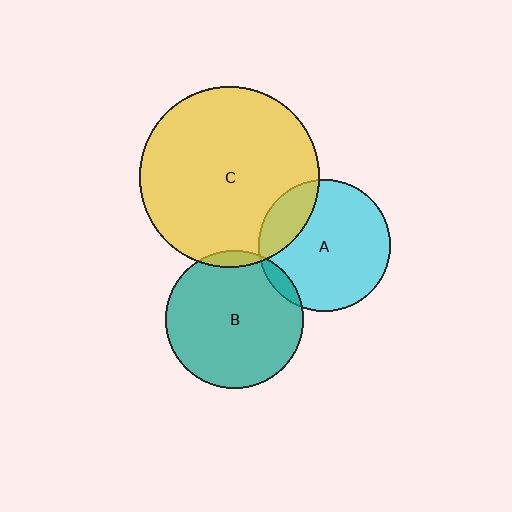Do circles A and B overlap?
Yes.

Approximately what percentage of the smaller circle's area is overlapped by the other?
Approximately 5%.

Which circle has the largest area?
Circle C (yellow).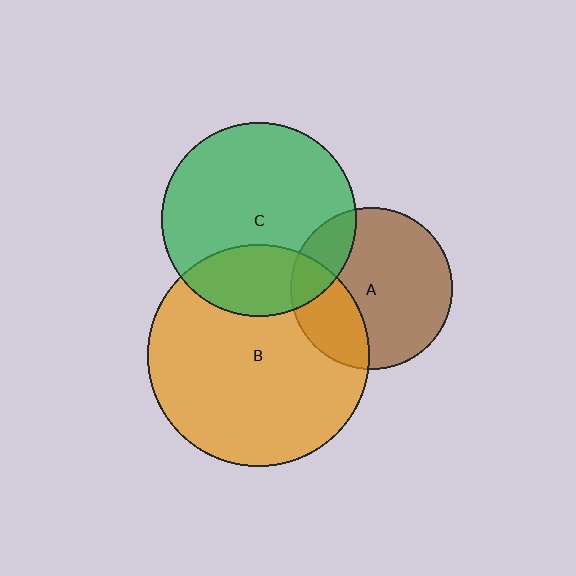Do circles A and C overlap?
Yes.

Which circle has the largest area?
Circle B (orange).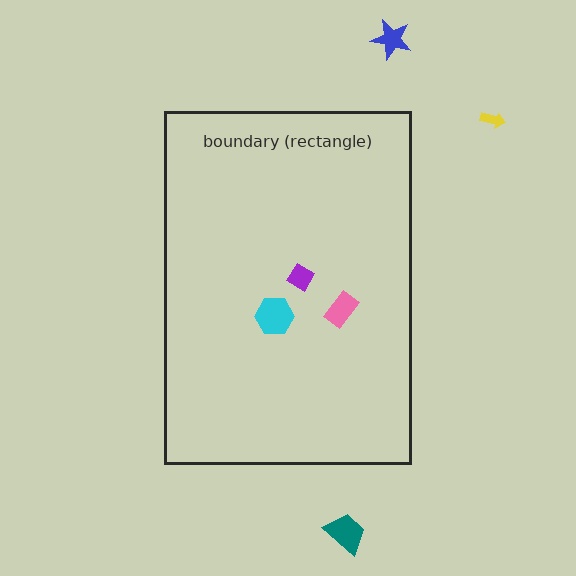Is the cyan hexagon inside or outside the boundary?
Inside.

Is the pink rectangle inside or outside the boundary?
Inside.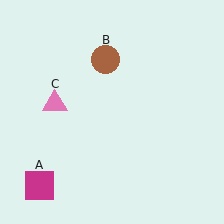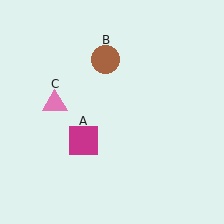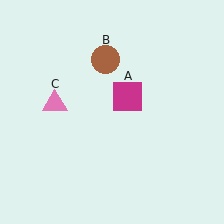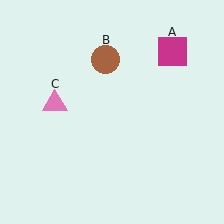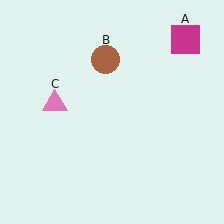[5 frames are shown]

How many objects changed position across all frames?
1 object changed position: magenta square (object A).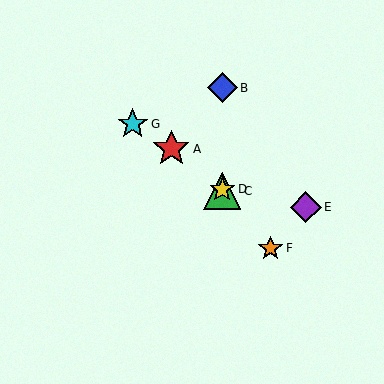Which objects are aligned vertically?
Objects B, C, D are aligned vertically.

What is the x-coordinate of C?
Object C is at x≈222.